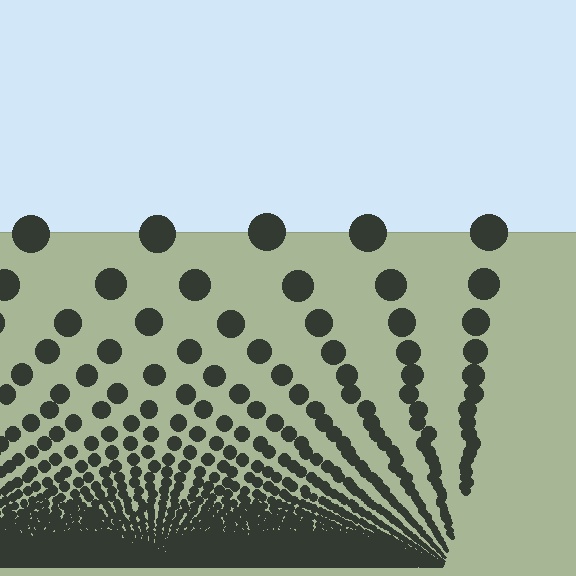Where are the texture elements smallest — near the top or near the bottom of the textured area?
Near the bottom.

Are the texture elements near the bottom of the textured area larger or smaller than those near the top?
Smaller. The gradient is inverted — elements near the bottom are smaller and denser.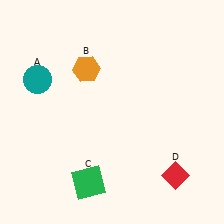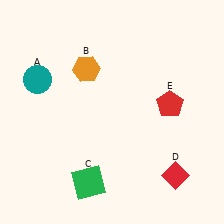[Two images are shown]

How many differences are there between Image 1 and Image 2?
There is 1 difference between the two images.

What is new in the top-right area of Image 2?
A red pentagon (E) was added in the top-right area of Image 2.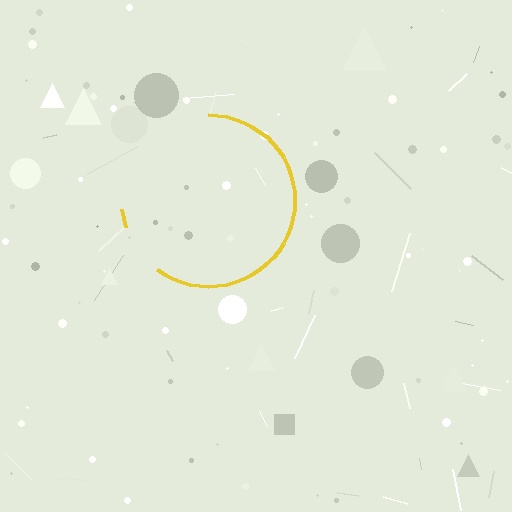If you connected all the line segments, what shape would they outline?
They would outline a circle.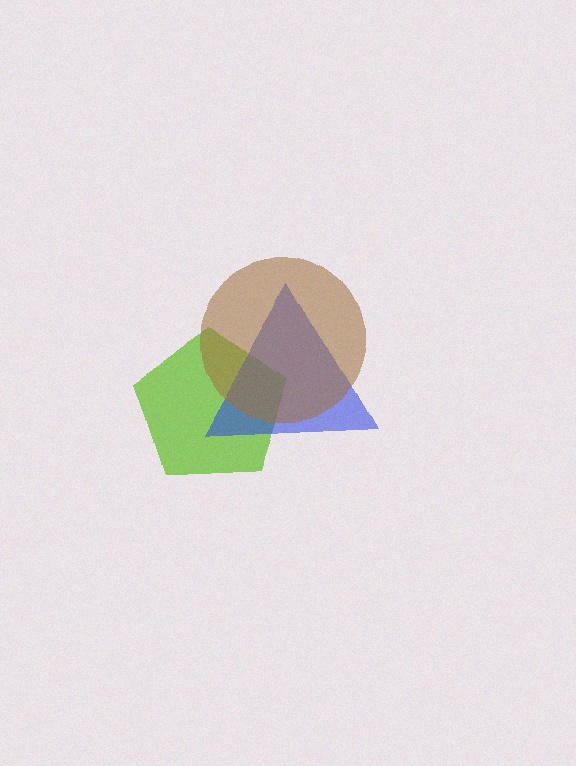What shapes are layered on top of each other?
The layered shapes are: a lime pentagon, a blue triangle, a brown circle.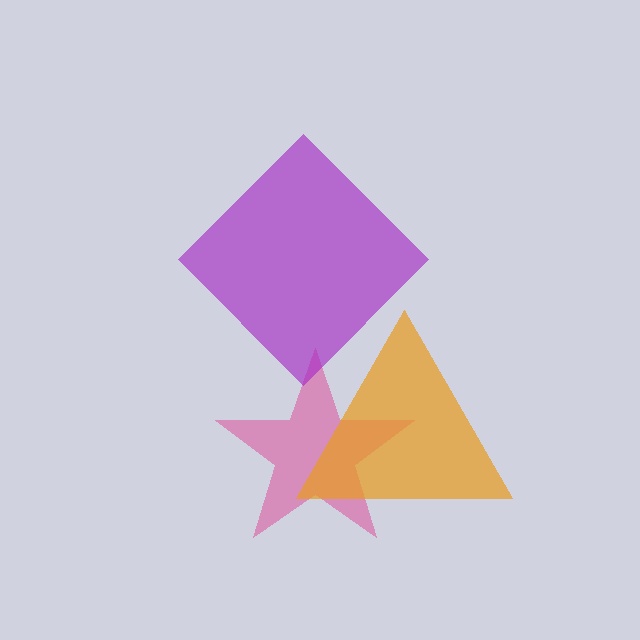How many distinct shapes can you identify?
There are 3 distinct shapes: a pink star, a purple diamond, an orange triangle.